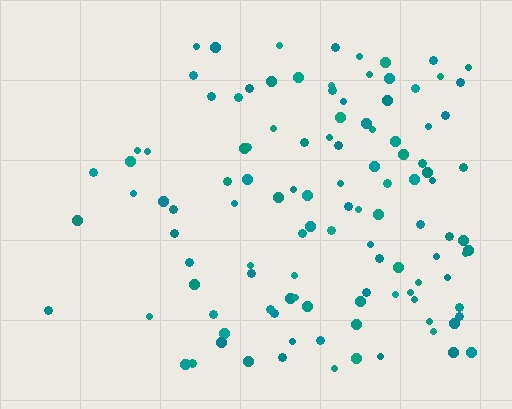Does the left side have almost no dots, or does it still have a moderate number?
Still a moderate number, just noticeably fewer than the right.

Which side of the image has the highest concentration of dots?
The right.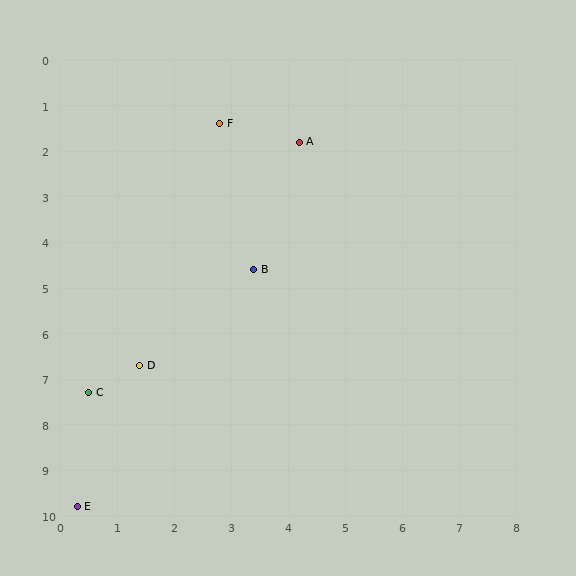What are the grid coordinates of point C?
Point C is at approximately (0.5, 7.3).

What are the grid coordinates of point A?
Point A is at approximately (4.2, 1.8).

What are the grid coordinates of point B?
Point B is at approximately (3.4, 4.6).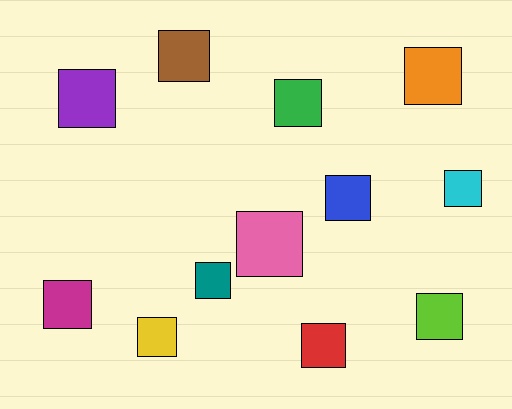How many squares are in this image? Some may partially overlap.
There are 12 squares.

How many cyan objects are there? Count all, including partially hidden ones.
There is 1 cyan object.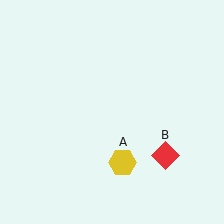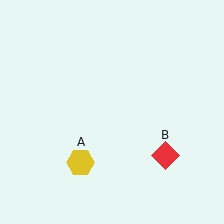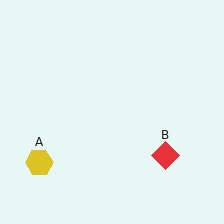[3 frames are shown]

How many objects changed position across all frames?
1 object changed position: yellow hexagon (object A).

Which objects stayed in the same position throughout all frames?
Red diamond (object B) remained stationary.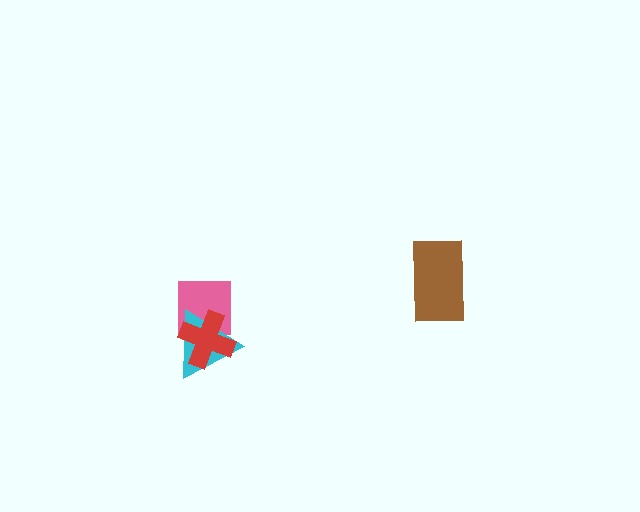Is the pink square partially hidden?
Yes, it is partially covered by another shape.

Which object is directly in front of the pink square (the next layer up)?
The cyan triangle is directly in front of the pink square.